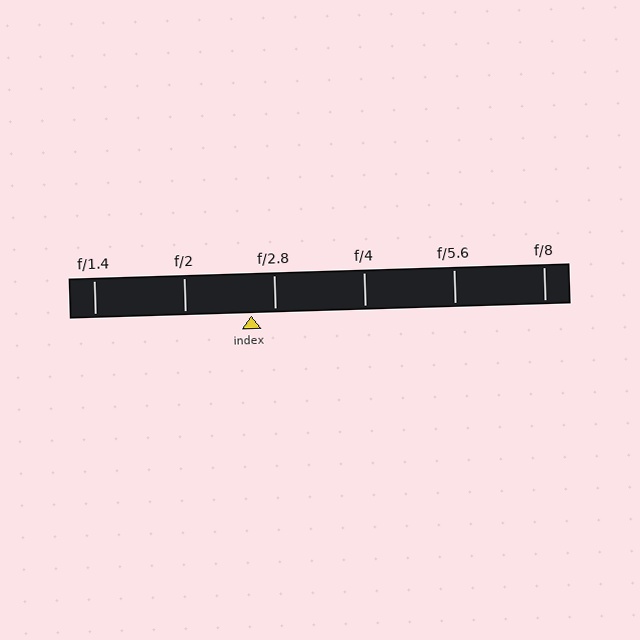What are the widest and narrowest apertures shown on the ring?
The widest aperture shown is f/1.4 and the narrowest is f/8.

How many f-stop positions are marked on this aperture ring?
There are 6 f-stop positions marked.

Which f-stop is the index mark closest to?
The index mark is closest to f/2.8.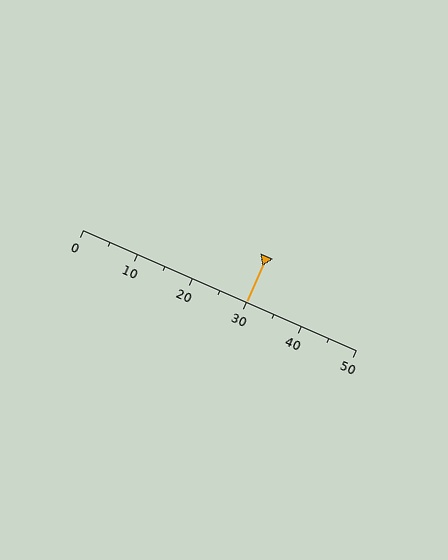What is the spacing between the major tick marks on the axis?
The major ticks are spaced 10 apart.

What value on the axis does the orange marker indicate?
The marker indicates approximately 30.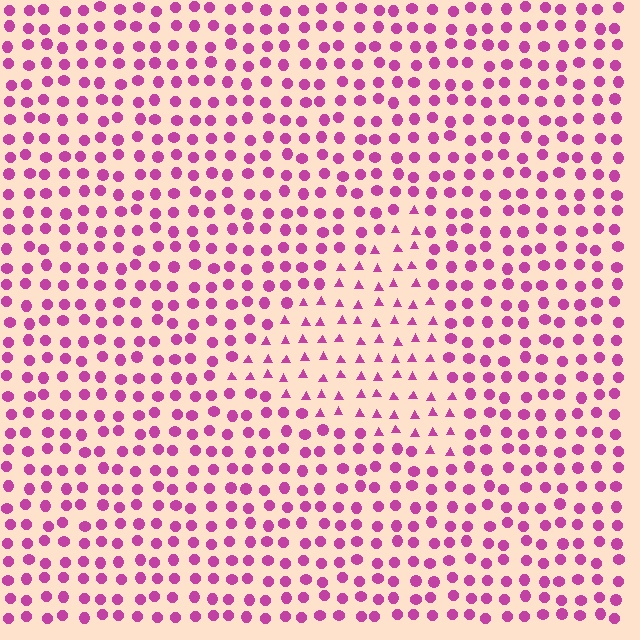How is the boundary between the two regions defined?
The boundary is defined by a change in element shape: triangles inside vs. circles outside. All elements share the same color and spacing.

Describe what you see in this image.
The image is filled with small magenta elements arranged in a uniform grid. A triangle-shaped region contains triangles, while the surrounding area contains circles. The boundary is defined purely by the change in element shape.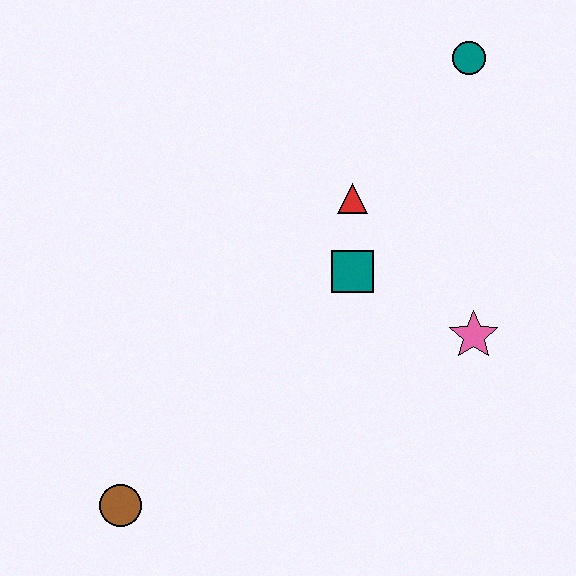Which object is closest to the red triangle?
The teal square is closest to the red triangle.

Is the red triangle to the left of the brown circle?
No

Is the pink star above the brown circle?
Yes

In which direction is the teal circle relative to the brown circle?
The teal circle is above the brown circle.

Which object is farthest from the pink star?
The brown circle is farthest from the pink star.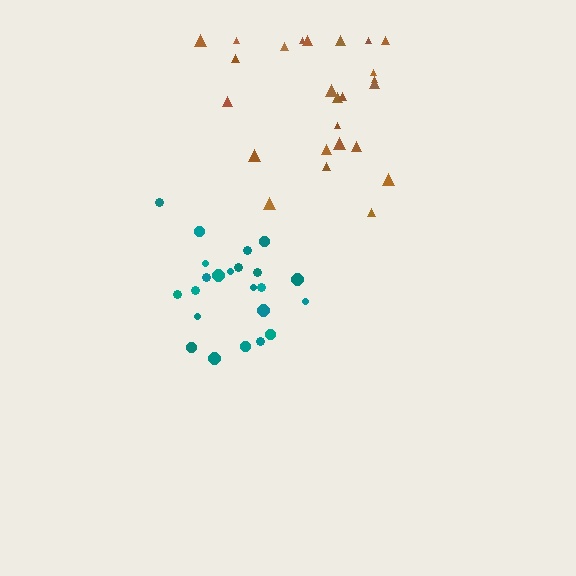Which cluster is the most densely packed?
Teal.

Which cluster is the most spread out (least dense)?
Brown.